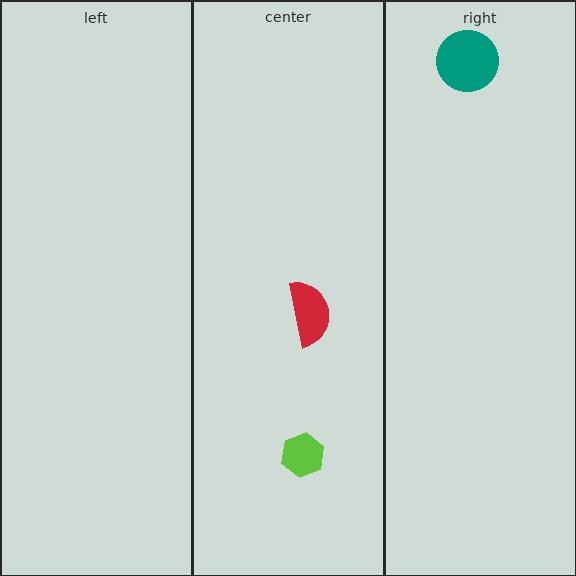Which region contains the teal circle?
The right region.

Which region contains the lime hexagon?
The center region.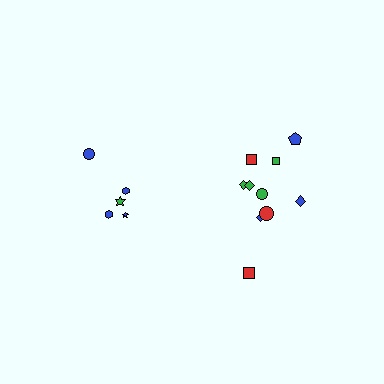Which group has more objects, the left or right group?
The right group.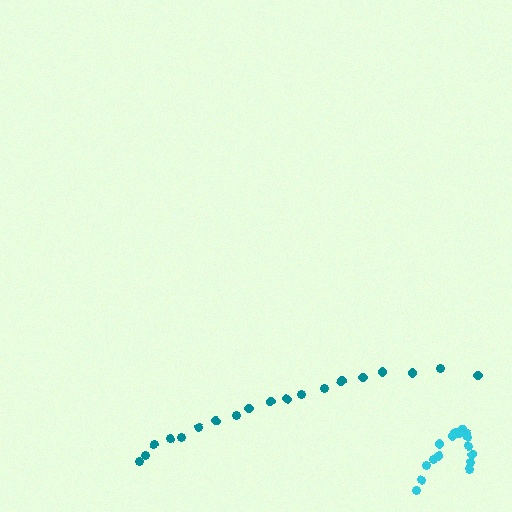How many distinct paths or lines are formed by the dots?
There are 2 distinct paths.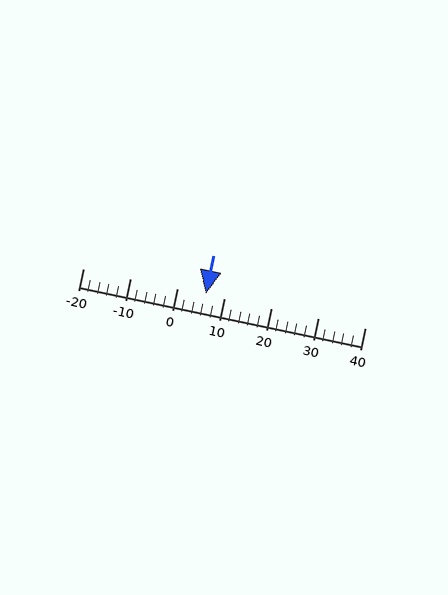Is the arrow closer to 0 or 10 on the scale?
The arrow is closer to 10.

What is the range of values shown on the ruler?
The ruler shows values from -20 to 40.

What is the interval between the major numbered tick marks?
The major tick marks are spaced 10 units apart.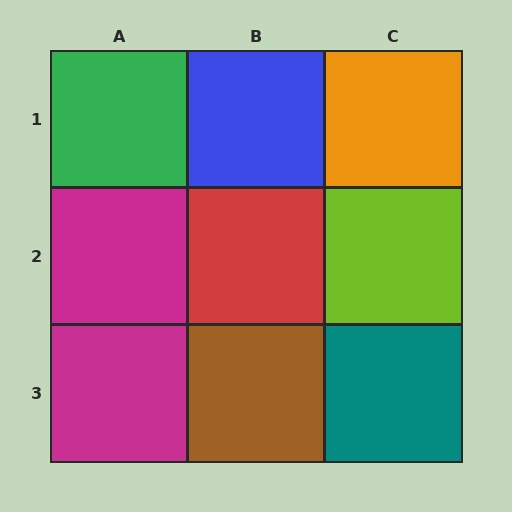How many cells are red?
1 cell is red.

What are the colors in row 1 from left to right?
Green, blue, orange.